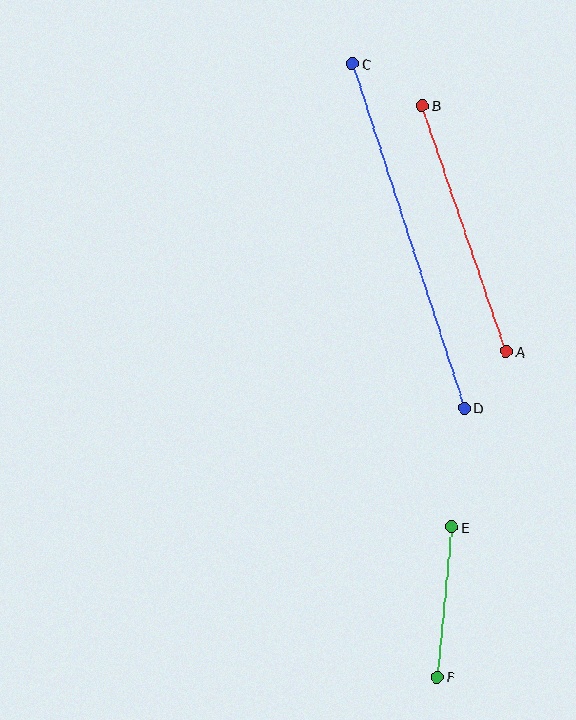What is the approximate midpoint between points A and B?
The midpoint is at approximately (464, 228) pixels.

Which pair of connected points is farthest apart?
Points C and D are farthest apart.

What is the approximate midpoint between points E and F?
The midpoint is at approximately (445, 602) pixels.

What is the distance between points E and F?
The distance is approximately 151 pixels.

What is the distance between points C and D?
The distance is approximately 362 pixels.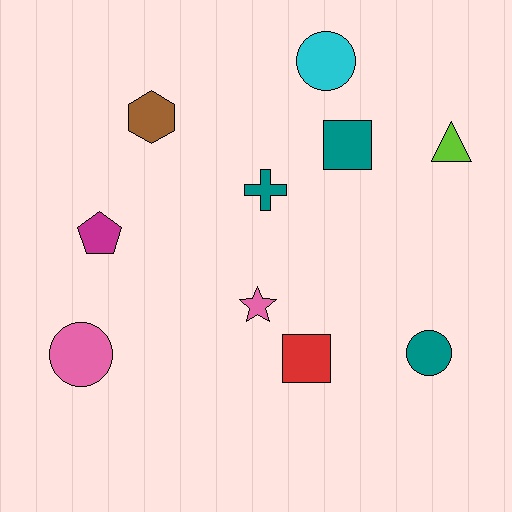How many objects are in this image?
There are 10 objects.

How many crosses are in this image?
There is 1 cross.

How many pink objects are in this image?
There are 2 pink objects.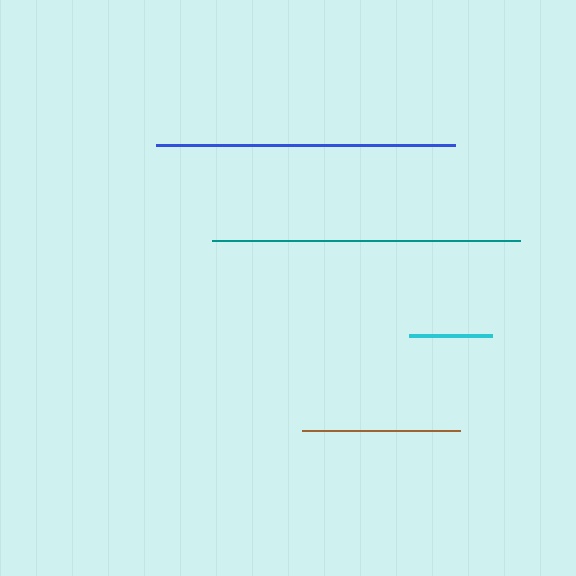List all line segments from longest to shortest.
From longest to shortest: teal, blue, brown, cyan.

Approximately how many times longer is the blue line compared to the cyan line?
The blue line is approximately 3.6 times the length of the cyan line.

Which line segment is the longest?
The teal line is the longest at approximately 308 pixels.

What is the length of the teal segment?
The teal segment is approximately 308 pixels long.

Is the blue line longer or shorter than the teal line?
The teal line is longer than the blue line.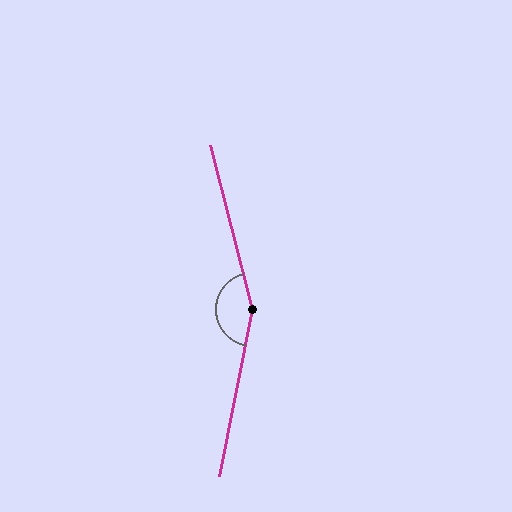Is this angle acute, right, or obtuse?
It is obtuse.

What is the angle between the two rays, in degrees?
Approximately 155 degrees.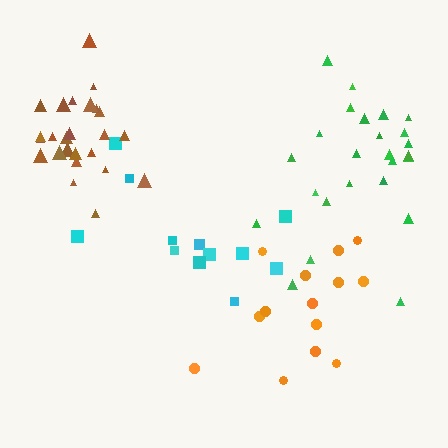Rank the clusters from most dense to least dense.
brown, orange, green, cyan.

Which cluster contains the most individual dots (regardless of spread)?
Green (25).